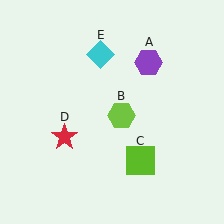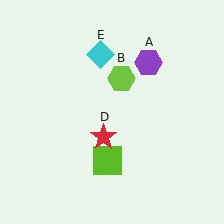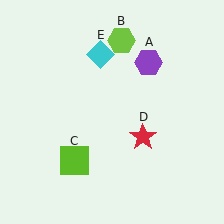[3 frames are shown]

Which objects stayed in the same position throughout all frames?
Purple hexagon (object A) and cyan diamond (object E) remained stationary.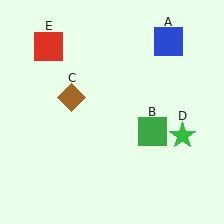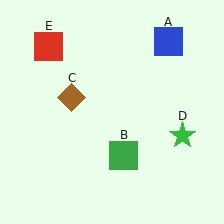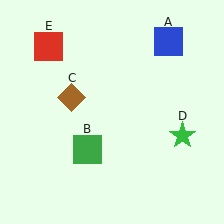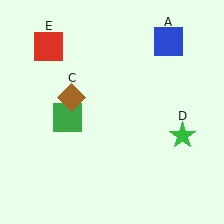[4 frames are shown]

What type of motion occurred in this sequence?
The green square (object B) rotated clockwise around the center of the scene.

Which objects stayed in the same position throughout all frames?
Blue square (object A) and brown diamond (object C) and green star (object D) and red square (object E) remained stationary.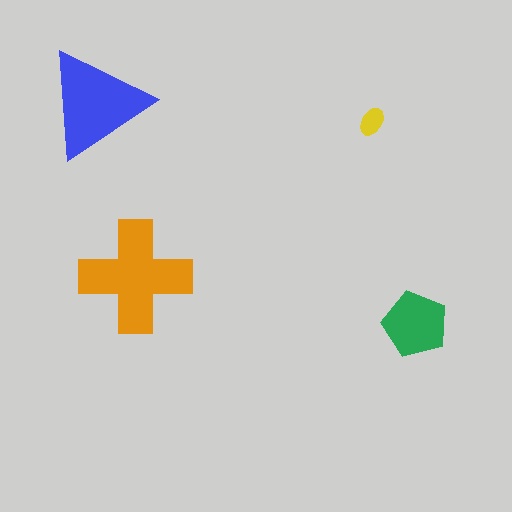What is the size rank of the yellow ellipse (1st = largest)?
4th.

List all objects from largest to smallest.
The orange cross, the blue triangle, the green pentagon, the yellow ellipse.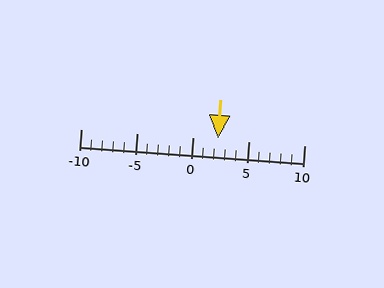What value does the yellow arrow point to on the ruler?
The yellow arrow points to approximately 2.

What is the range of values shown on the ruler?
The ruler shows values from -10 to 10.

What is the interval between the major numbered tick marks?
The major tick marks are spaced 5 units apart.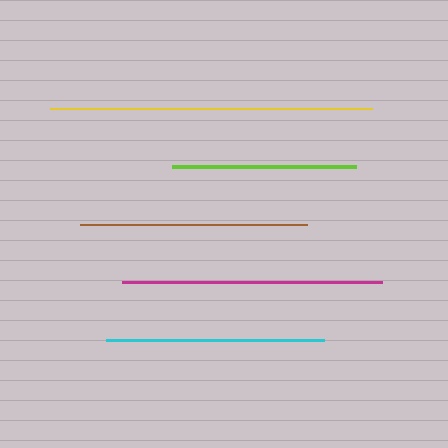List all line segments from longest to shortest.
From longest to shortest: yellow, magenta, brown, cyan, lime.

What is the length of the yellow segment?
The yellow segment is approximately 322 pixels long.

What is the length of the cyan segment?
The cyan segment is approximately 218 pixels long.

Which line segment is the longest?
The yellow line is the longest at approximately 322 pixels.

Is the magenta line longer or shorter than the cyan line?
The magenta line is longer than the cyan line.